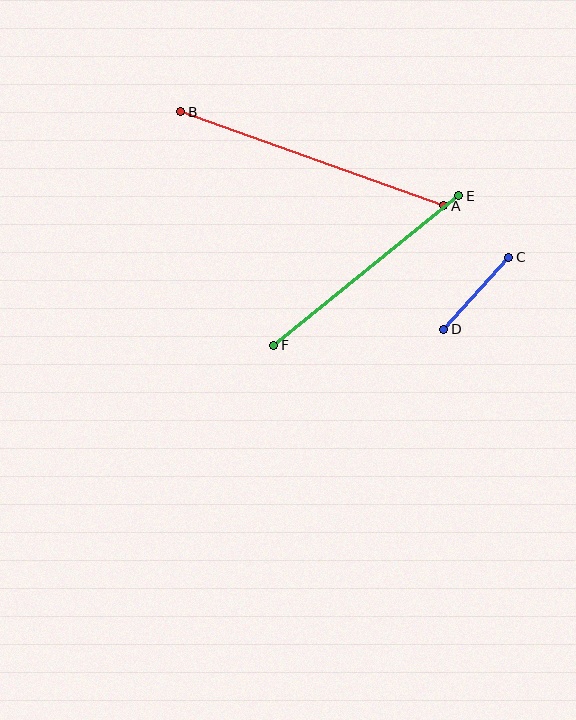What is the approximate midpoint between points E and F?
The midpoint is at approximately (366, 270) pixels.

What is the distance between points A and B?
The distance is approximately 279 pixels.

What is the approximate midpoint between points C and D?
The midpoint is at approximately (476, 293) pixels.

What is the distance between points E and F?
The distance is approximately 238 pixels.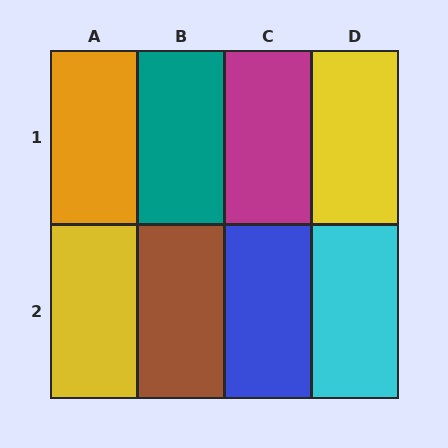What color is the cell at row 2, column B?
Brown.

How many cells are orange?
1 cell is orange.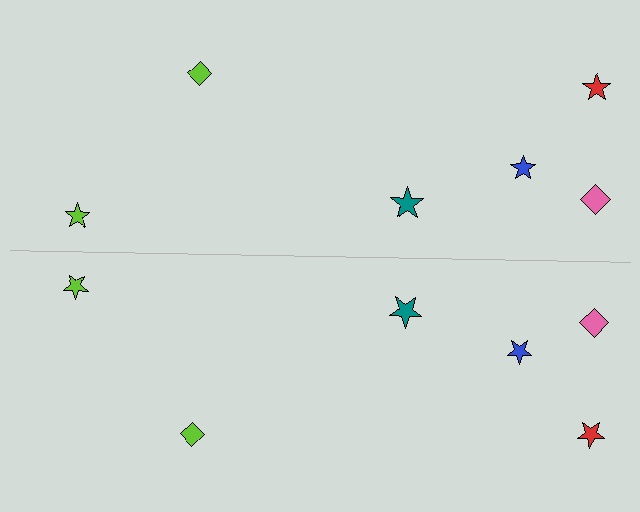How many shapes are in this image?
There are 12 shapes in this image.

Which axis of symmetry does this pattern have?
The pattern has a horizontal axis of symmetry running through the center of the image.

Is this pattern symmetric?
Yes, this pattern has bilateral (reflection) symmetry.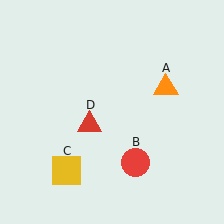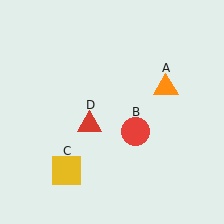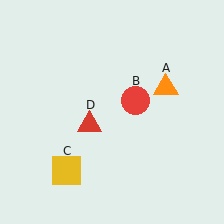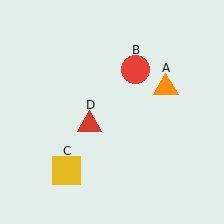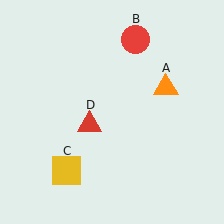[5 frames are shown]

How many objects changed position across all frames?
1 object changed position: red circle (object B).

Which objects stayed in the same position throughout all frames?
Orange triangle (object A) and yellow square (object C) and red triangle (object D) remained stationary.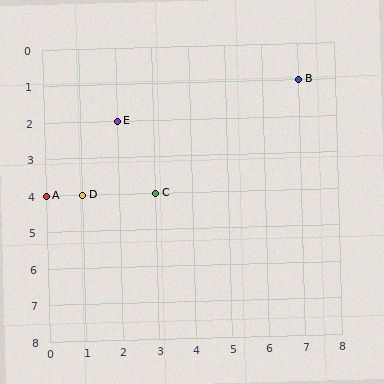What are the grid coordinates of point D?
Point D is at grid coordinates (1, 4).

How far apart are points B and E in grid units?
Points B and E are 5 columns and 1 row apart (about 5.1 grid units diagonally).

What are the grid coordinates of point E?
Point E is at grid coordinates (2, 2).